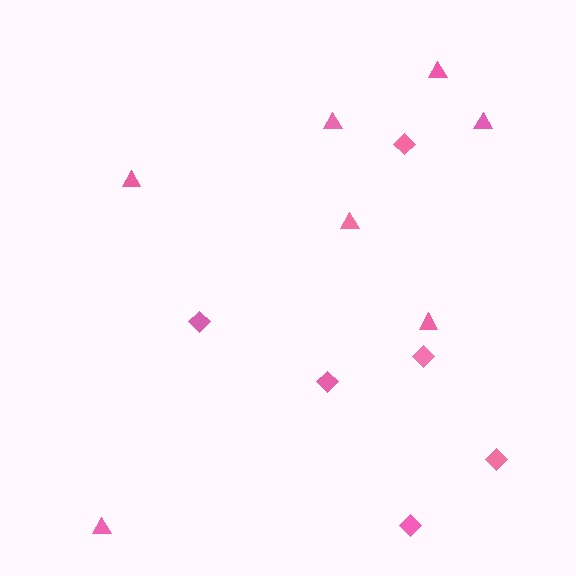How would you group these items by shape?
There are 2 groups: one group of triangles (7) and one group of diamonds (6).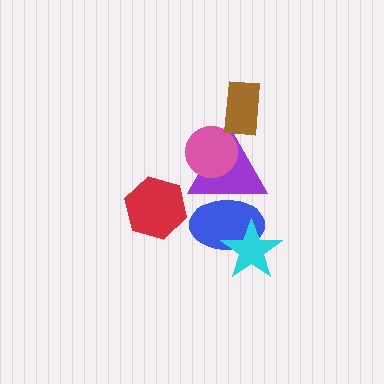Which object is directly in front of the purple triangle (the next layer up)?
The pink circle is directly in front of the purple triangle.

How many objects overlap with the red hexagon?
0 objects overlap with the red hexagon.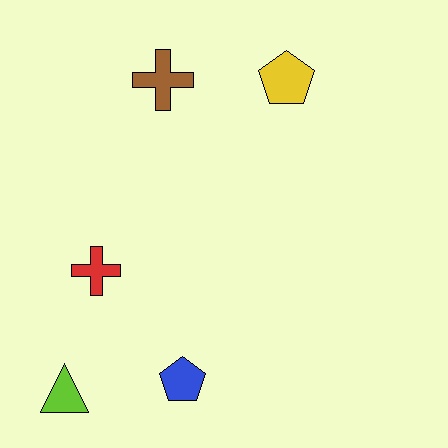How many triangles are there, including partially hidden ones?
There is 1 triangle.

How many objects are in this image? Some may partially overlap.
There are 5 objects.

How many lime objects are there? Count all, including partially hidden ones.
There is 1 lime object.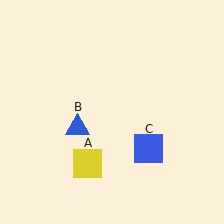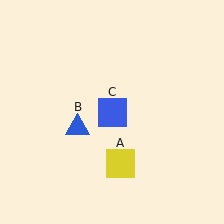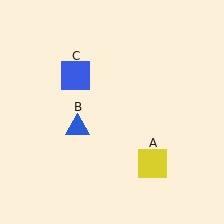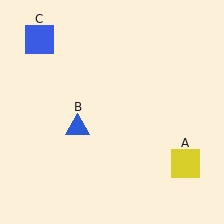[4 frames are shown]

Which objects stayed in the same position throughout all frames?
Blue triangle (object B) remained stationary.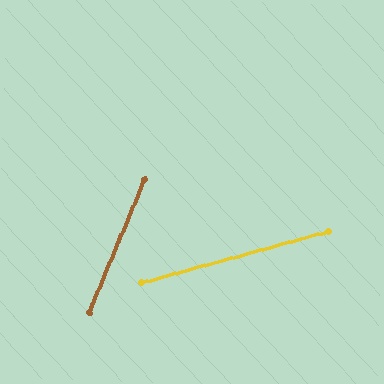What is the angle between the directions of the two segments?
Approximately 52 degrees.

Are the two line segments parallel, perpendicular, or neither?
Neither parallel nor perpendicular — they differ by about 52°.